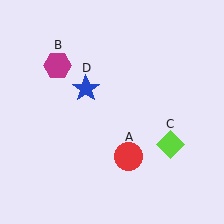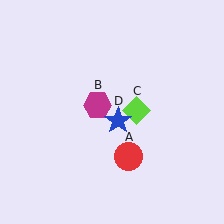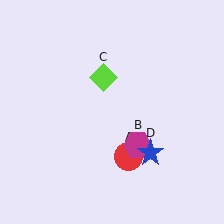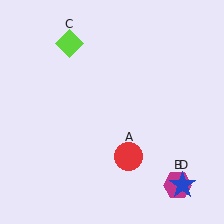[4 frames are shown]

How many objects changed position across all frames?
3 objects changed position: magenta hexagon (object B), lime diamond (object C), blue star (object D).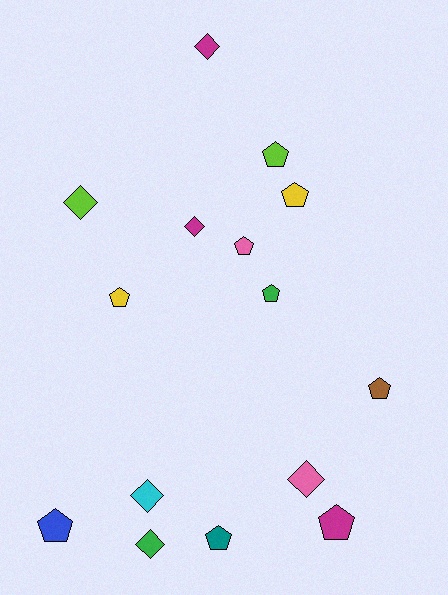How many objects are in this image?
There are 15 objects.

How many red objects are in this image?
There are no red objects.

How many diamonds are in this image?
There are 6 diamonds.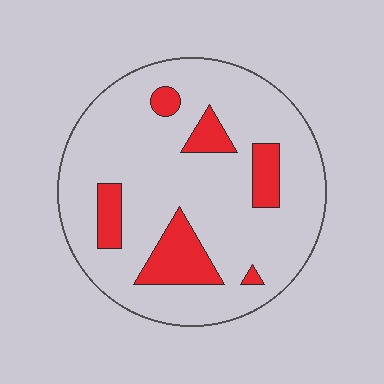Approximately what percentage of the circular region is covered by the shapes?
Approximately 15%.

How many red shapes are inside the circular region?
6.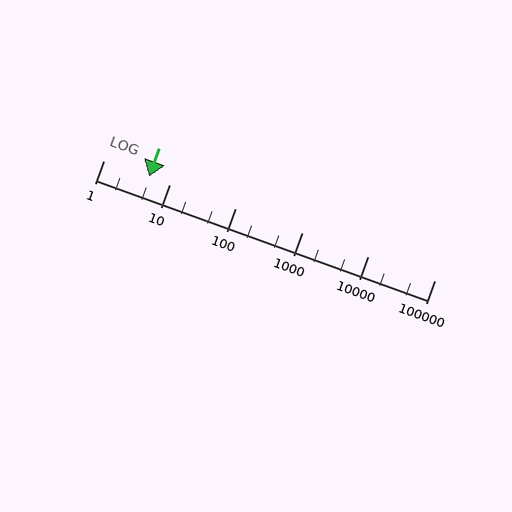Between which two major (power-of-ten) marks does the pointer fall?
The pointer is between 1 and 10.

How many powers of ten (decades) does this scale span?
The scale spans 5 decades, from 1 to 100000.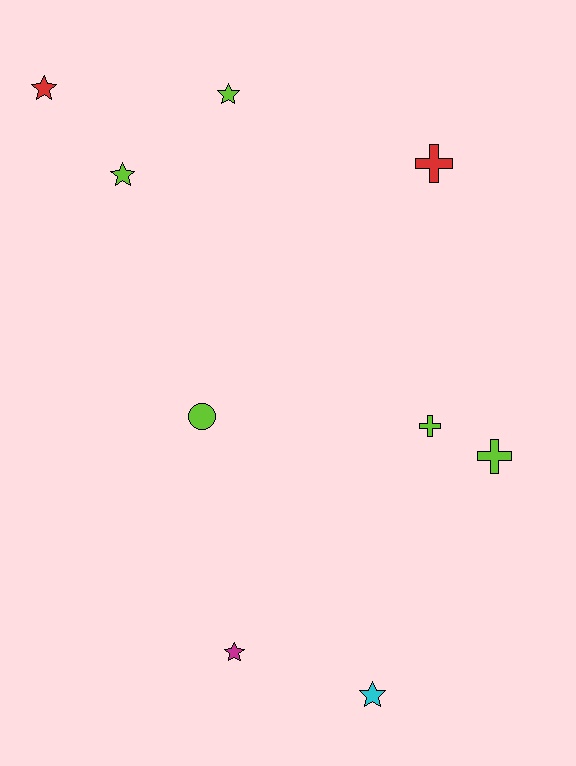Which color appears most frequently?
Lime, with 5 objects.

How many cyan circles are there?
There are no cyan circles.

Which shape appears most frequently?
Star, with 5 objects.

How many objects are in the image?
There are 9 objects.